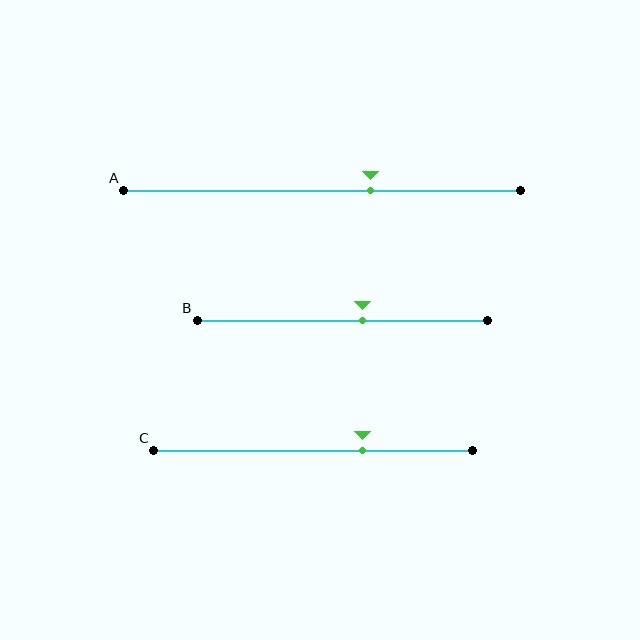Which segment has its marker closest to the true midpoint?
Segment B has its marker closest to the true midpoint.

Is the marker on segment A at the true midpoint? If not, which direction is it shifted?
No, the marker on segment A is shifted to the right by about 12% of the segment length.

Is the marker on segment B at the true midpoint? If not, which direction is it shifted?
No, the marker on segment B is shifted to the right by about 7% of the segment length.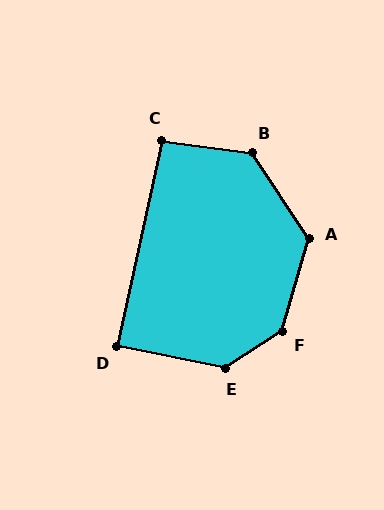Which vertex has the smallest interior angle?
D, at approximately 89 degrees.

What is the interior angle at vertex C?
Approximately 94 degrees (approximately right).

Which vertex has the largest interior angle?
F, at approximately 139 degrees.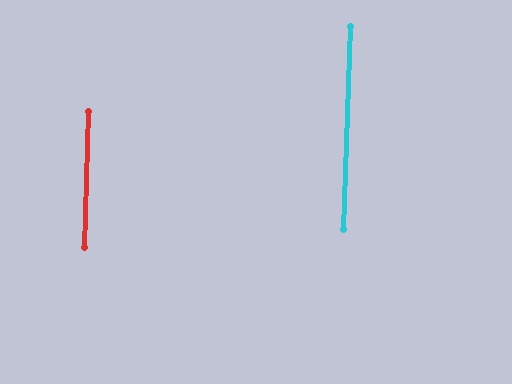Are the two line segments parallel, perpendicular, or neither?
Parallel — their directions differ by only 0.4°.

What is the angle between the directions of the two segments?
Approximately 0 degrees.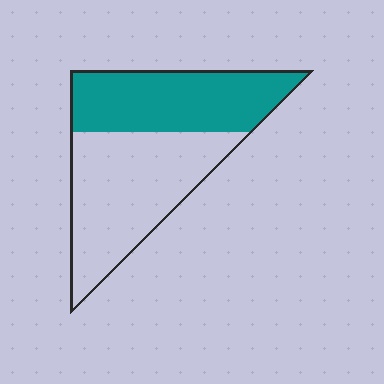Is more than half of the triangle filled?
No.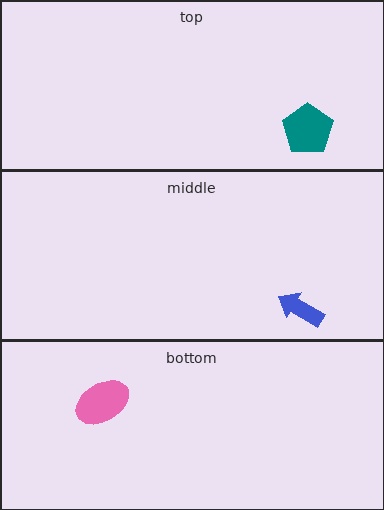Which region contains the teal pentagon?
The top region.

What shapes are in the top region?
The teal pentagon.